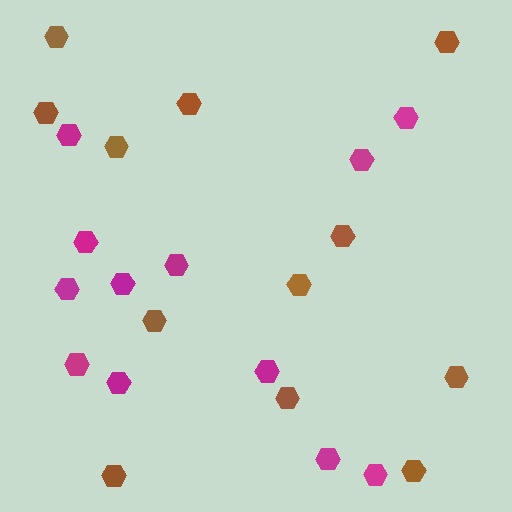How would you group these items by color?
There are 2 groups: one group of magenta hexagons (12) and one group of brown hexagons (12).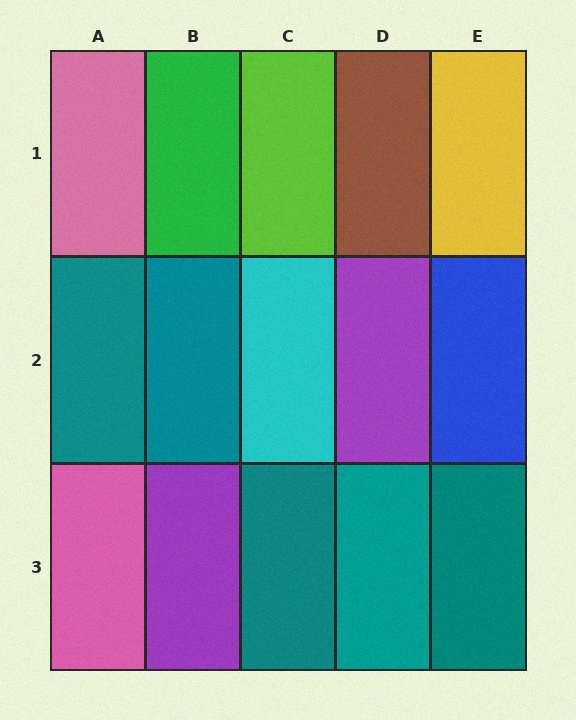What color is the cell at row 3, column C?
Teal.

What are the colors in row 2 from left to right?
Teal, teal, cyan, purple, blue.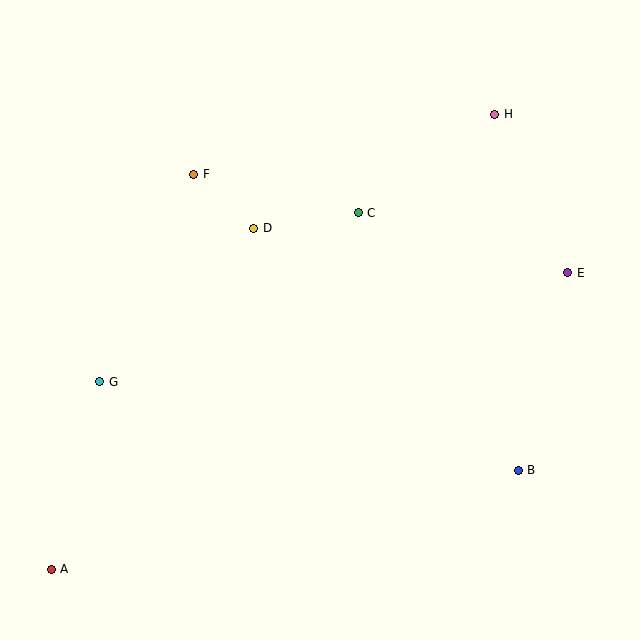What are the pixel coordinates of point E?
Point E is at (568, 273).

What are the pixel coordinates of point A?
Point A is at (51, 569).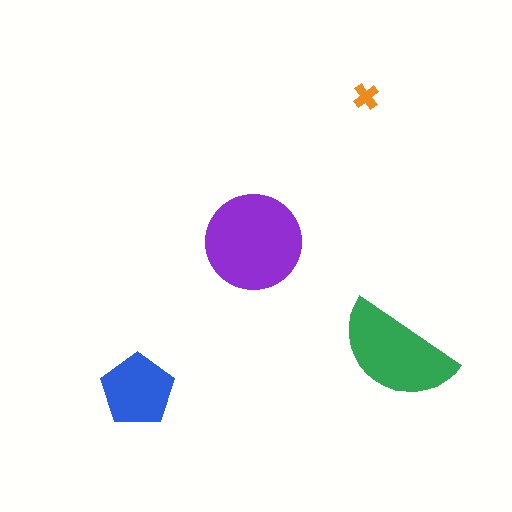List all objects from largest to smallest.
The purple circle, the green semicircle, the blue pentagon, the orange cross.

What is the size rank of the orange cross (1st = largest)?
4th.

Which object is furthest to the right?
The green semicircle is rightmost.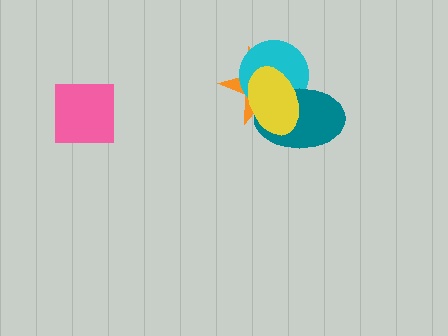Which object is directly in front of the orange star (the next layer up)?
The cyan circle is directly in front of the orange star.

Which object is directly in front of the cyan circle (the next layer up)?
The teal ellipse is directly in front of the cyan circle.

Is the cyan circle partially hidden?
Yes, it is partially covered by another shape.